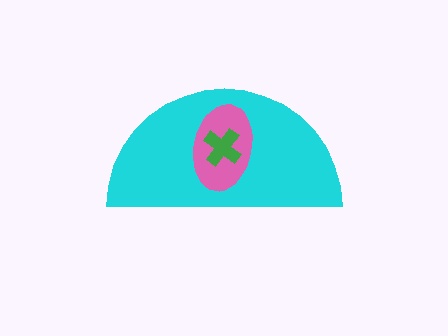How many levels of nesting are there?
3.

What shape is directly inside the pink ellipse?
The green cross.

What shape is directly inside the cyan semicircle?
The pink ellipse.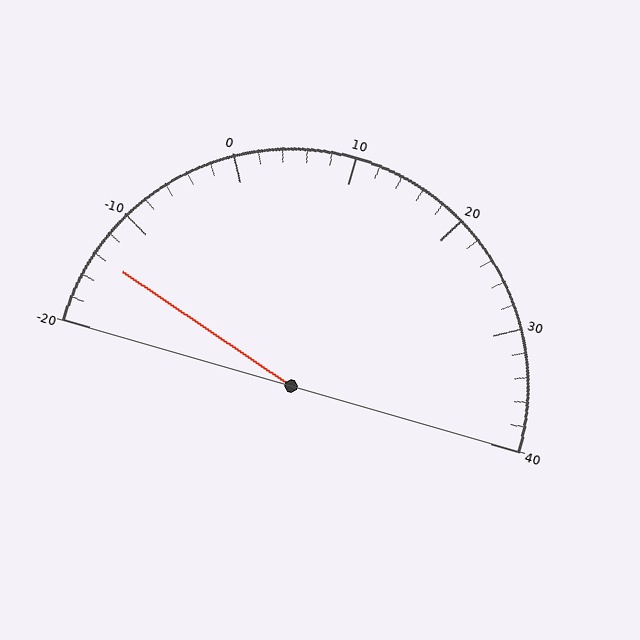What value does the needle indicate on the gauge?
The needle indicates approximately -14.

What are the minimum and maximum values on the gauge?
The gauge ranges from -20 to 40.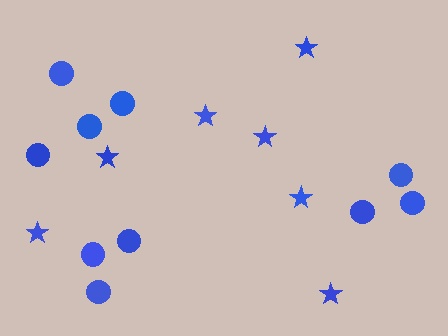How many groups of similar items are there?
There are 2 groups: one group of stars (7) and one group of circles (10).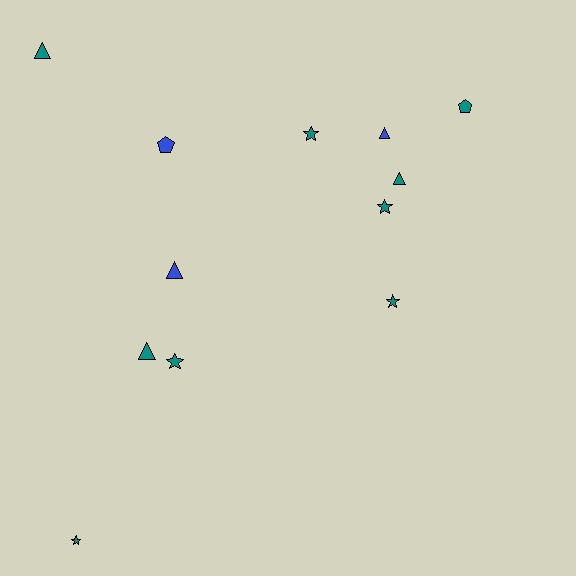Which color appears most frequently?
Teal, with 9 objects.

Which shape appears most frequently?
Triangle, with 5 objects.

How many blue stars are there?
There are no blue stars.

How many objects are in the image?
There are 12 objects.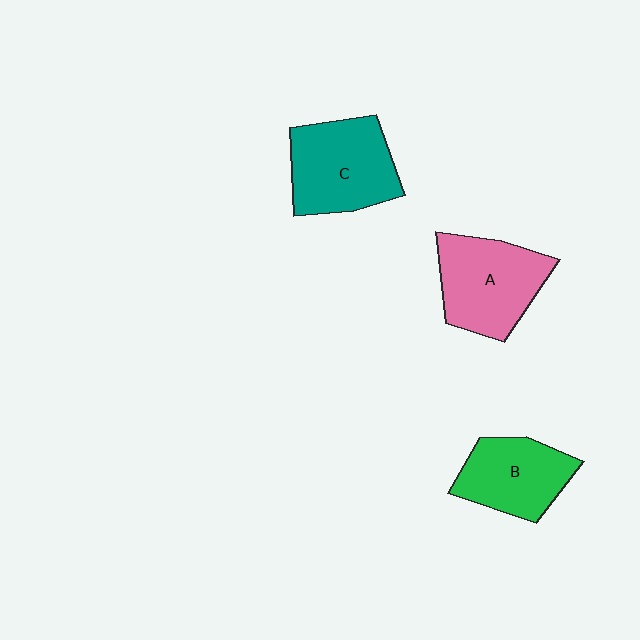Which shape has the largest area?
Shape C (teal).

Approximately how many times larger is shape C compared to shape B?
Approximately 1.2 times.